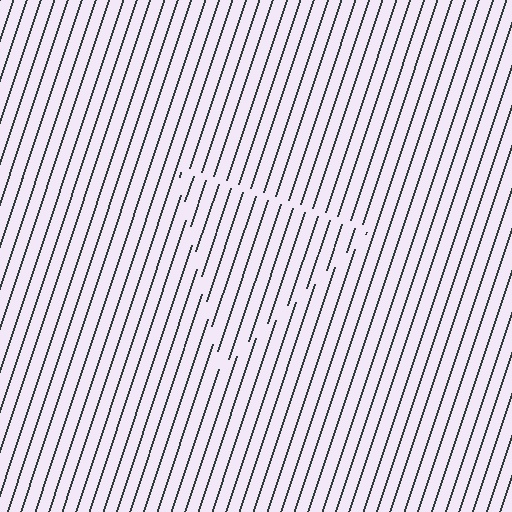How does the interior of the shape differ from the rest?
The interior of the shape contains the same grating, shifted by half a period — the contour is defined by the phase discontinuity where line-ends from the inner and outer gratings abut.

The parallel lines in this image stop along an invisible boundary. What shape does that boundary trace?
An illusory triangle. The interior of the shape contains the same grating, shifted by half a period — the contour is defined by the phase discontinuity where line-ends from the inner and outer gratings abut.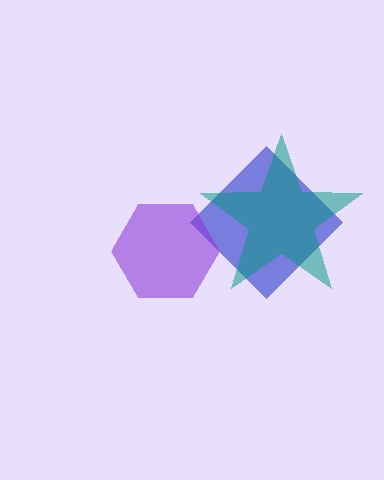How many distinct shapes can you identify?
There are 3 distinct shapes: a blue diamond, a teal star, a purple hexagon.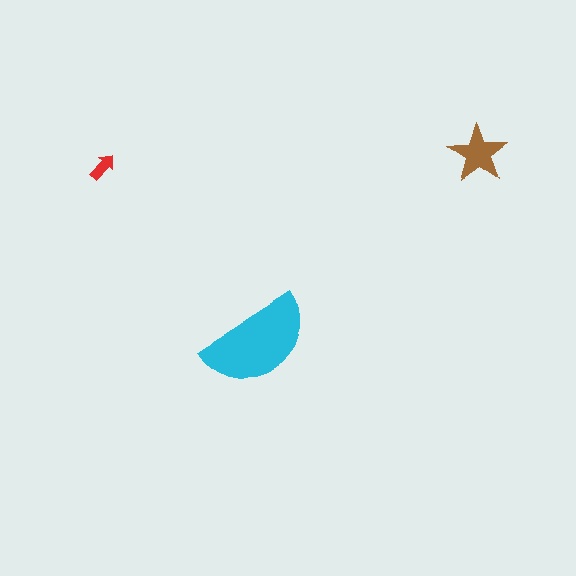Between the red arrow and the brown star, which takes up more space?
The brown star.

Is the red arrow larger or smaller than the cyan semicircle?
Smaller.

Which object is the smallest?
The red arrow.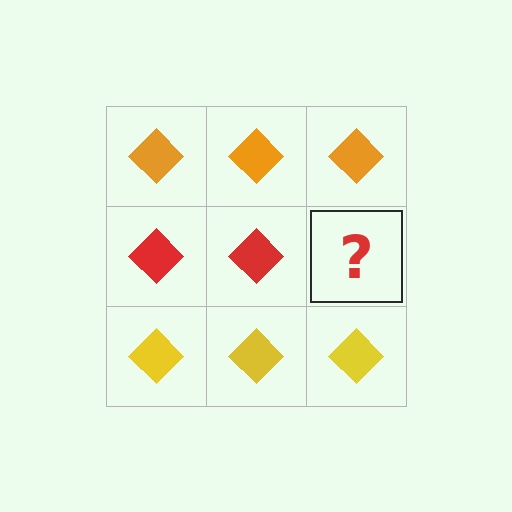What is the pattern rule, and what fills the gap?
The rule is that each row has a consistent color. The gap should be filled with a red diamond.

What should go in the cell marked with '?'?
The missing cell should contain a red diamond.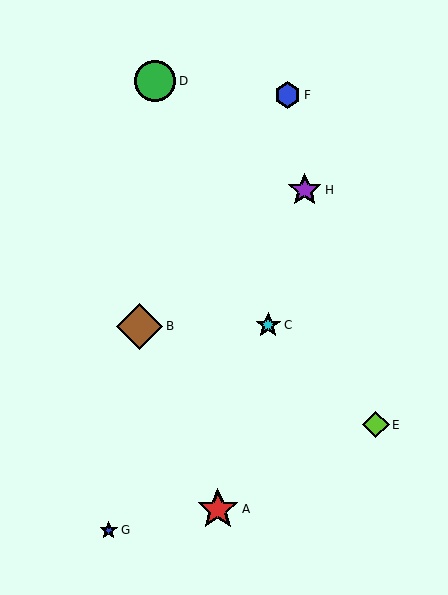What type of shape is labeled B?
Shape B is a brown diamond.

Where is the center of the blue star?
The center of the blue star is at (109, 530).